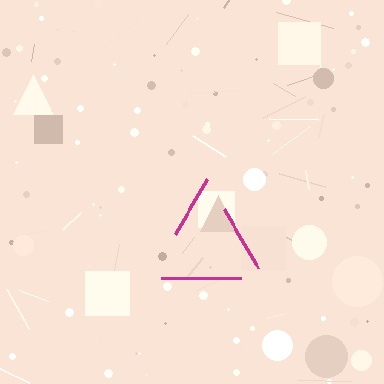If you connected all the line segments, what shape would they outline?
They would outline a triangle.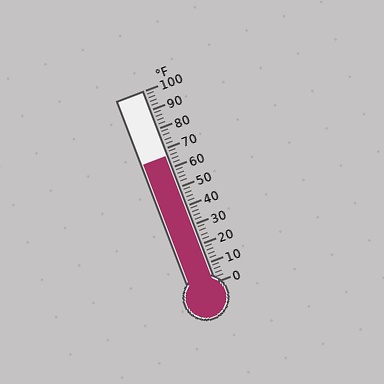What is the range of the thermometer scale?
The thermometer scale ranges from 0°F to 100°F.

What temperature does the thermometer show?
The thermometer shows approximately 66°F.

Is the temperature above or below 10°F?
The temperature is above 10°F.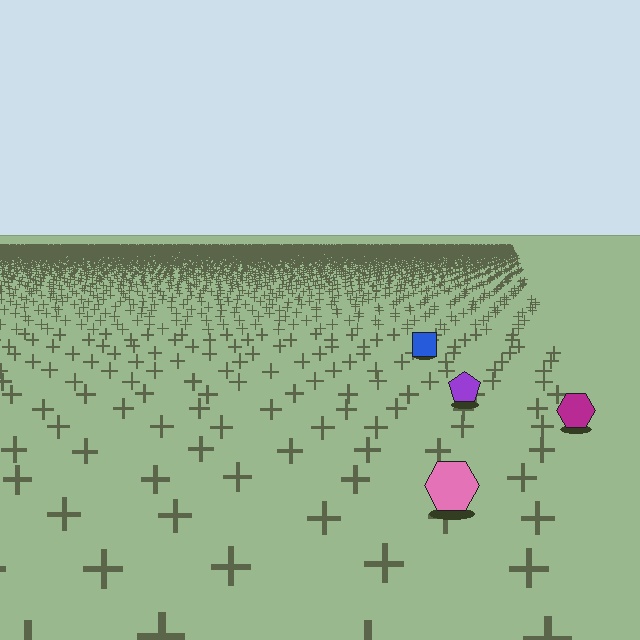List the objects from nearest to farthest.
From nearest to farthest: the pink hexagon, the magenta hexagon, the purple pentagon, the blue square.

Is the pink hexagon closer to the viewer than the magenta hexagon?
Yes. The pink hexagon is closer — you can tell from the texture gradient: the ground texture is coarser near it.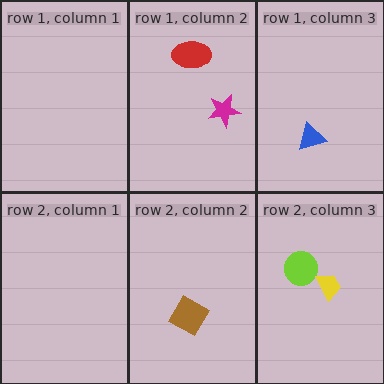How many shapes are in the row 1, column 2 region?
2.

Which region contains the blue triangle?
The row 1, column 3 region.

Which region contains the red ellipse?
The row 1, column 2 region.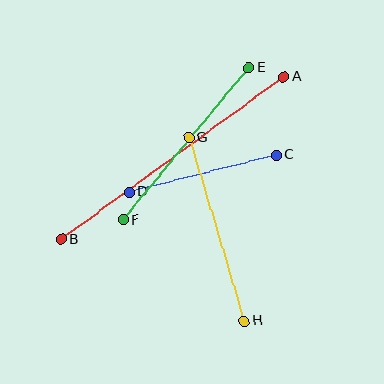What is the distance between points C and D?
The distance is approximately 152 pixels.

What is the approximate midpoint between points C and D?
The midpoint is at approximately (203, 173) pixels.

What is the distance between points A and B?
The distance is approximately 275 pixels.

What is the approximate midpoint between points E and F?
The midpoint is at approximately (186, 144) pixels.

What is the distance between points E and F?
The distance is approximately 197 pixels.